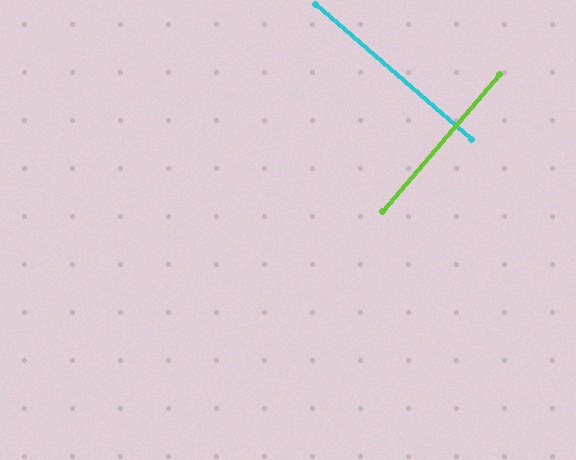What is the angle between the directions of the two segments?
Approximately 90 degrees.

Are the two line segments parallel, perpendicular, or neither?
Perpendicular — they meet at approximately 90°.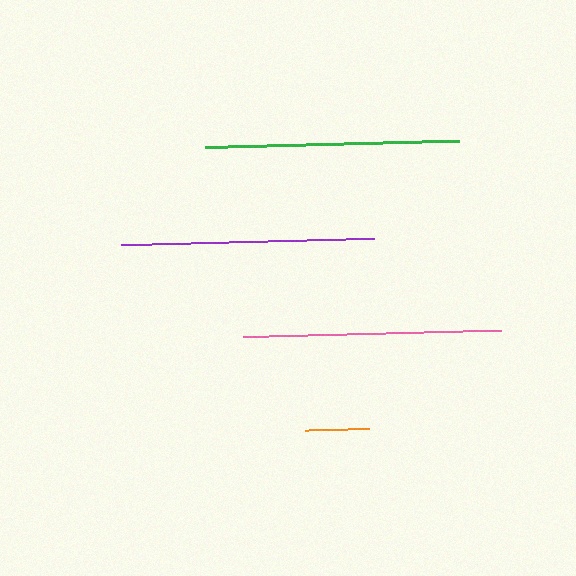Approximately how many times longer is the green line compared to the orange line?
The green line is approximately 3.9 times the length of the orange line.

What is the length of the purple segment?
The purple segment is approximately 253 pixels long.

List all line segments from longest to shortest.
From longest to shortest: pink, green, purple, orange.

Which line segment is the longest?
The pink line is the longest at approximately 258 pixels.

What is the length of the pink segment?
The pink segment is approximately 258 pixels long.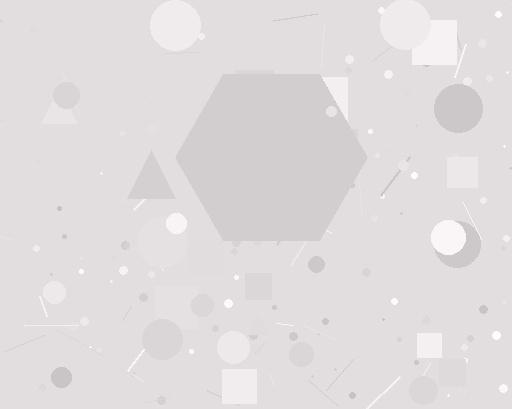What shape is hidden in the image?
A hexagon is hidden in the image.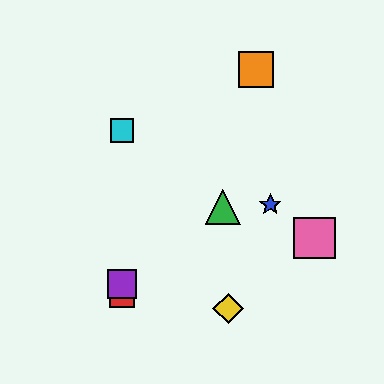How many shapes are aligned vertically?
3 shapes (the red square, the purple square, the cyan square) are aligned vertically.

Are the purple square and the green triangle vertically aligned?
No, the purple square is at x≈122 and the green triangle is at x≈223.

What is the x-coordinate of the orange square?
The orange square is at x≈256.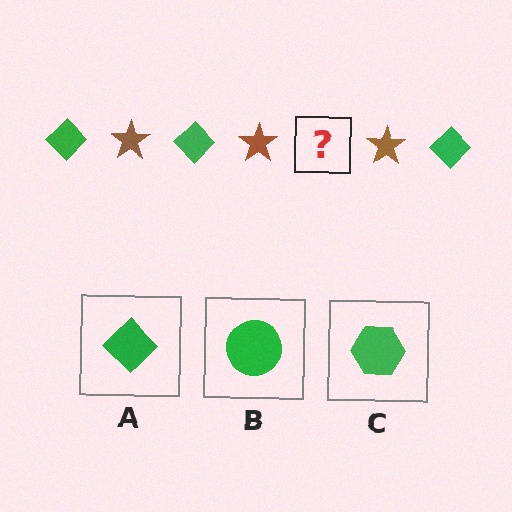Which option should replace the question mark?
Option A.